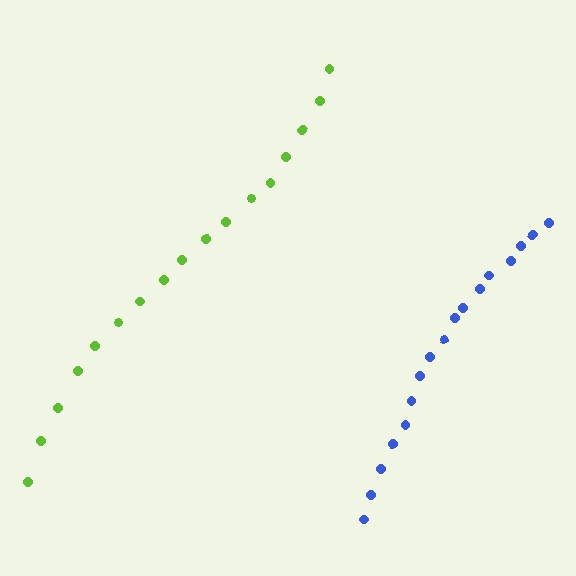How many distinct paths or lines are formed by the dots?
There are 2 distinct paths.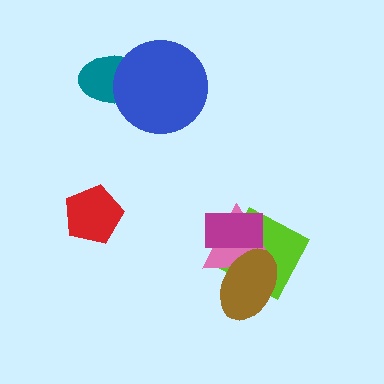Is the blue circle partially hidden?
No, no other shape covers it.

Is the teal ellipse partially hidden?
Yes, it is partially covered by another shape.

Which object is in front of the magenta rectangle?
The brown ellipse is in front of the magenta rectangle.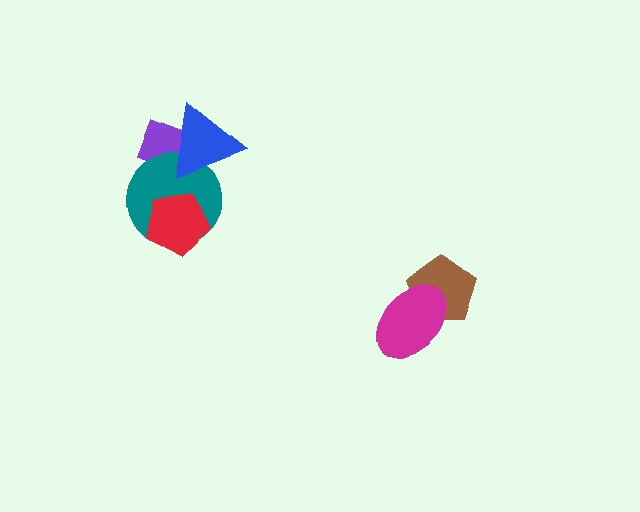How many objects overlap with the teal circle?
3 objects overlap with the teal circle.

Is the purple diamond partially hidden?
Yes, it is partially covered by another shape.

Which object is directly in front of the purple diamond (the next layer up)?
The teal circle is directly in front of the purple diamond.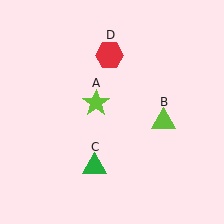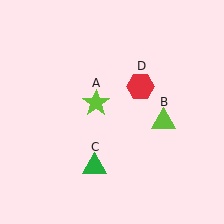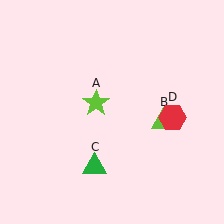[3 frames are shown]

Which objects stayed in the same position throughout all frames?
Lime star (object A) and lime triangle (object B) and green triangle (object C) remained stationary.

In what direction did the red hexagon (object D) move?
The red hexagon (object D) moved down and to the right.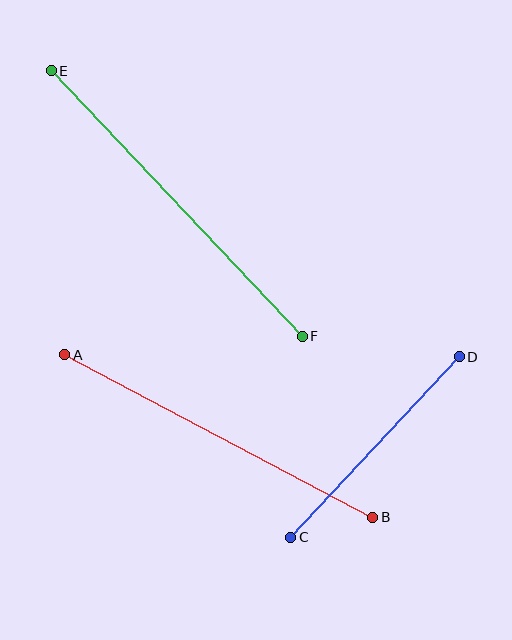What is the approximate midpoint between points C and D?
The midpoint is at approximately (375, 447) pixels.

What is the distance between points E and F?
The distance is approximately 366 pixels.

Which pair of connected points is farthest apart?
Points E and F are farthest apart.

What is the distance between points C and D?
The distance is approximately 247 pixels.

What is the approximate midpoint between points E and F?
The midpoint is at approximately (177, 204) pixels.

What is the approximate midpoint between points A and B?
The midpoint is at approximately (219, 436) pixels.